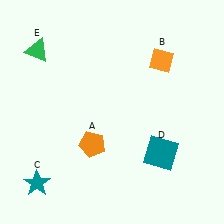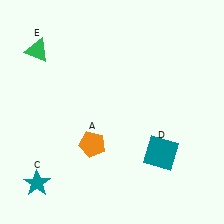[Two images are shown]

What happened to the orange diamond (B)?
The orange diamond (B) was removed in Image 2. It was in the top-right area of Image 1.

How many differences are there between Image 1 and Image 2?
There is 1 difference between the two images.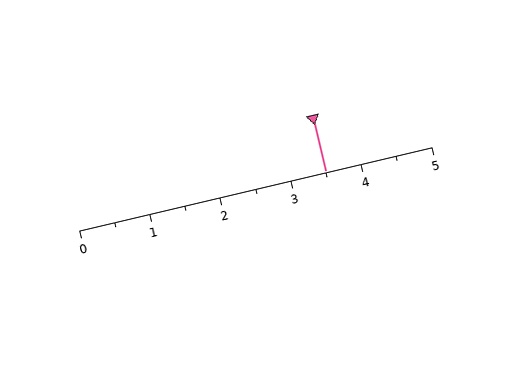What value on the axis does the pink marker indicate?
The marker indicates approximately 3.5.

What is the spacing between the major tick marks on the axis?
The major ticks are spaced 1 apart.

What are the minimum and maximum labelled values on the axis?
The axis runs from 0 to 5.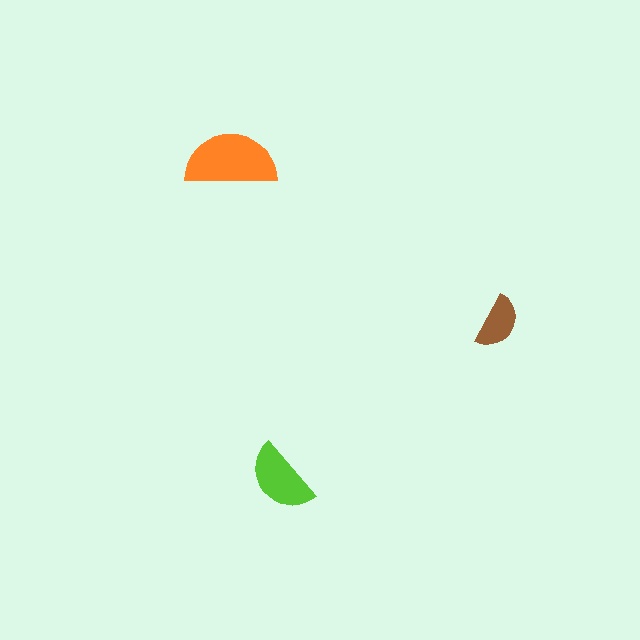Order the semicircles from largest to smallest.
the orange one, the lime one, the brown one.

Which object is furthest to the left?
The orange semicircle is leftmost.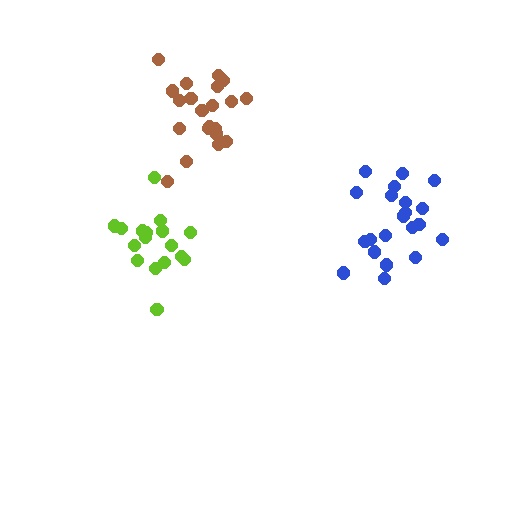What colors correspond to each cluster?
The clusters are colored: blue, lime, brown.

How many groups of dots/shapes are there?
There are 3 groups.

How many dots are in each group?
Group 1: 21 dots, Group 2: 17 dots, Group 3: 21 dots (59 total).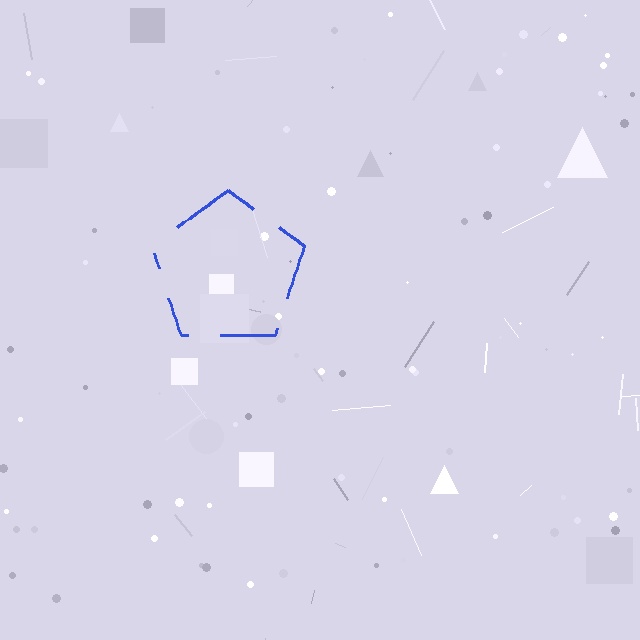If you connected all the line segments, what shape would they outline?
They would outline a pentagon.